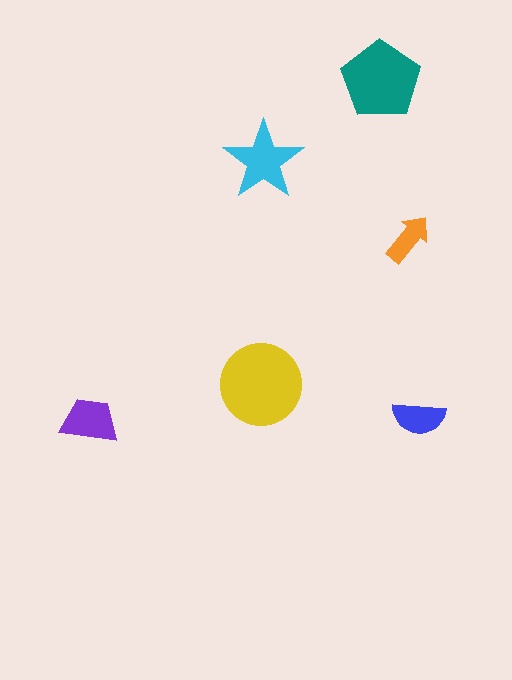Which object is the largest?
The yellow circle.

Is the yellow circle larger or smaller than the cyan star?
Larger.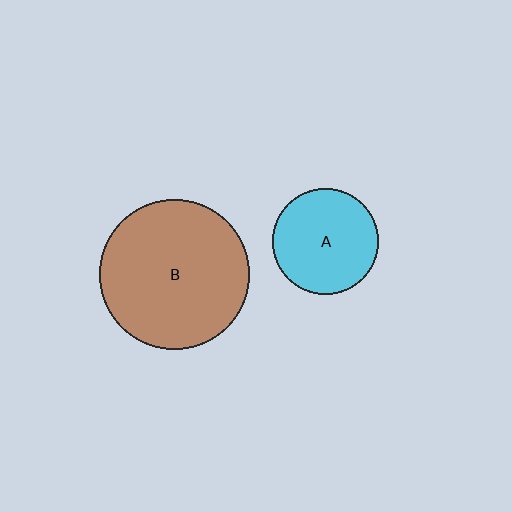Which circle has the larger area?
Circle B (brown).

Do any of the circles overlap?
No, none of the circles overlap.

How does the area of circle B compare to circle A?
Approximately 2.0 times.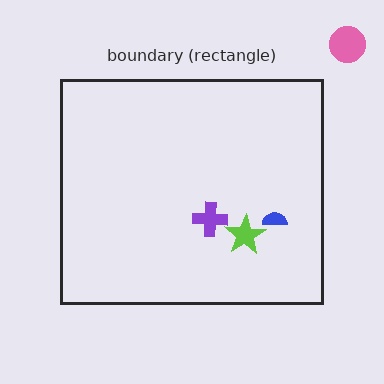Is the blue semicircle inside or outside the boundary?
Inside.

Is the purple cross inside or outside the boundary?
Inside.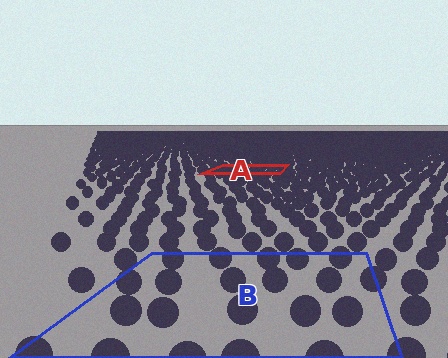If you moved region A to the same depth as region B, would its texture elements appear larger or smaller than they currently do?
They would appear larger. At a closer depth, the same texture elements are projected at a bigger on-screen size.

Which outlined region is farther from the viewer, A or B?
Region A is farther from the viewer — the texture elements inside it appear smaller and more densely packed.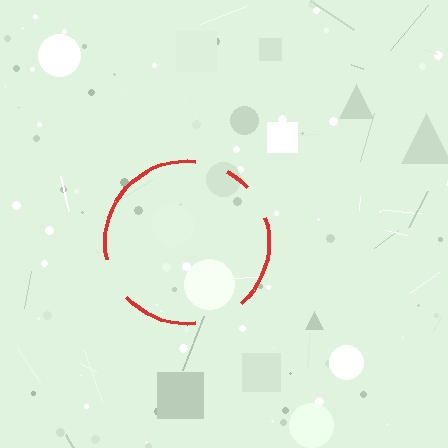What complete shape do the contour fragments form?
The contour fragments form a circle.